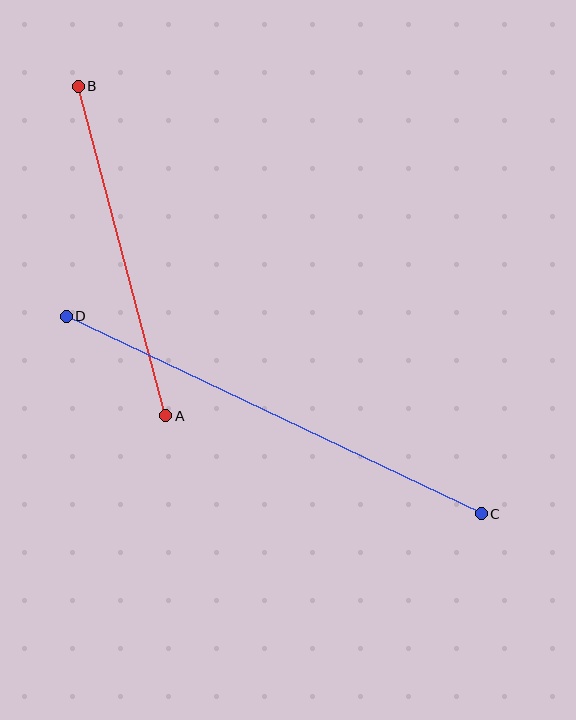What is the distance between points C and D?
The distance is approximately 460 pixels.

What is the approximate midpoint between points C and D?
The midpoint is at approximately (274, 415) pixels.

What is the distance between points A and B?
The distance is approximately 341 pixels.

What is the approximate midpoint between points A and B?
The midpoint is at approximately (122, 251) pixels.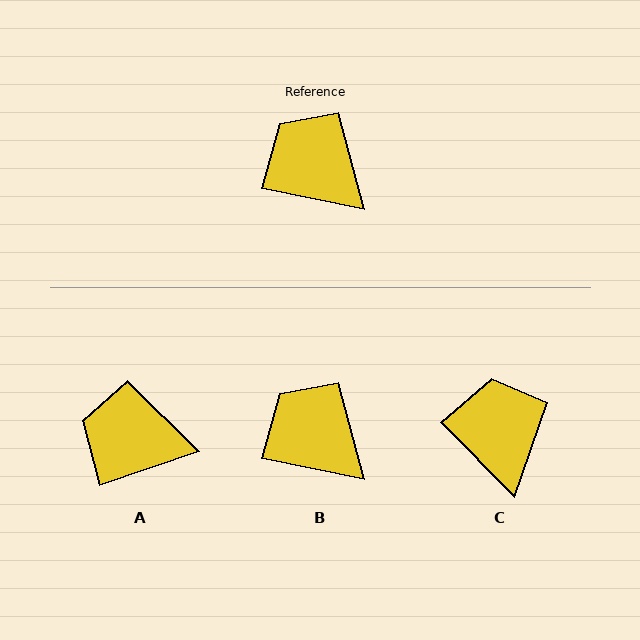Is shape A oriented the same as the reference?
No, it is off by about 30 degrees.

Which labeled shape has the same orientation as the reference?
B.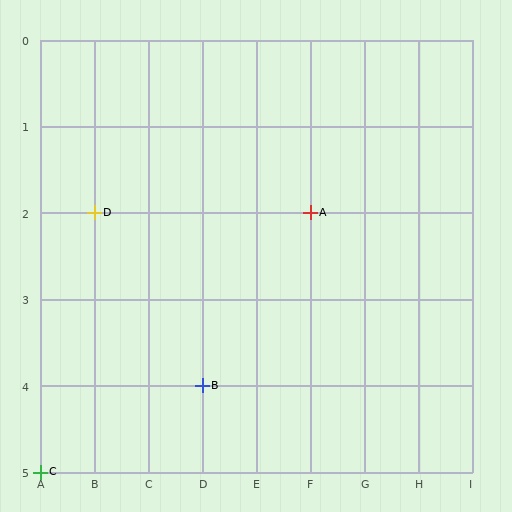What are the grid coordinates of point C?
Point C is at grid coordinates (A, 5).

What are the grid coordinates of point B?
Point B is at grid coordinates (D, 4).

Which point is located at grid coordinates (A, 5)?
Point C is at (A, 5).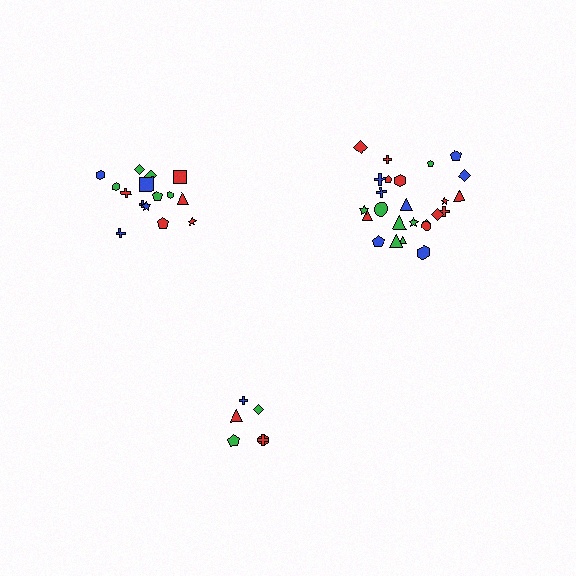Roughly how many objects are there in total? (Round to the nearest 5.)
Roughly 45 objects in total.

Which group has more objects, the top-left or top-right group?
The top-right group.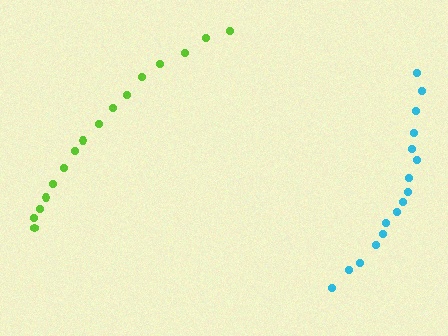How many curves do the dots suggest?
There are 2 distinct paths.